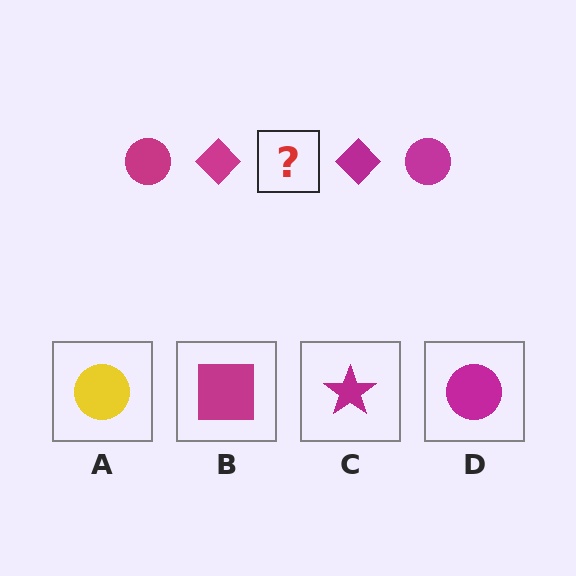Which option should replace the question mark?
Option D.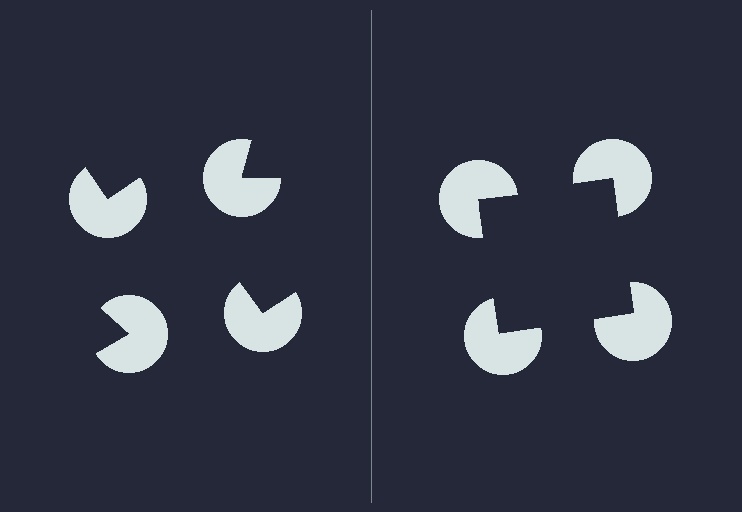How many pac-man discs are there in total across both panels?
8 — 4 on each side.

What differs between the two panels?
The pac-man discs are positioned identically on both sides; only the wedge orientations differ. On the right they align to a square; on the left they are misaligned.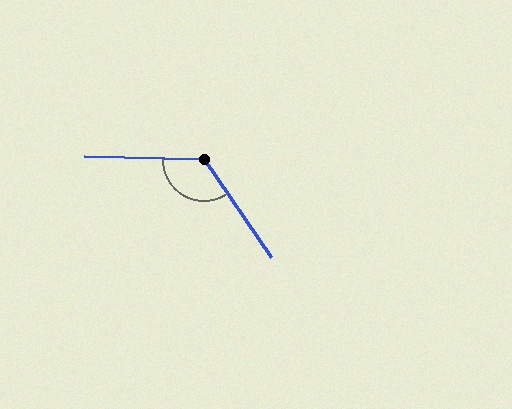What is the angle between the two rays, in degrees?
Approximately 126 degrees.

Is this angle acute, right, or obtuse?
It is obtuse.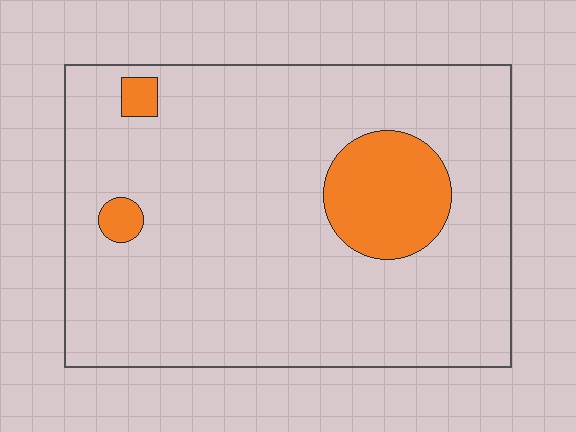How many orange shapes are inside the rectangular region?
3.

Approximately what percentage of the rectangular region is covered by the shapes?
Approximately 10%.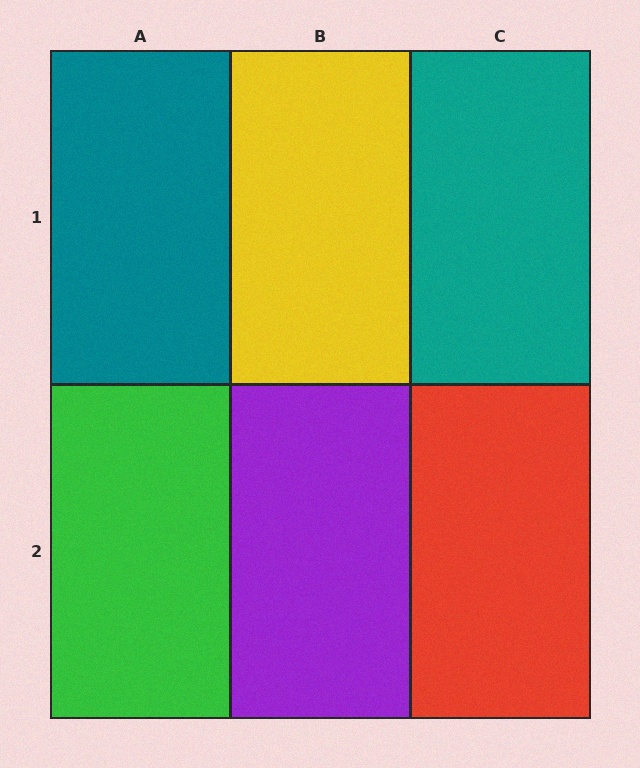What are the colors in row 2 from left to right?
Green, purple, red.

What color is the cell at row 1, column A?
Teal.